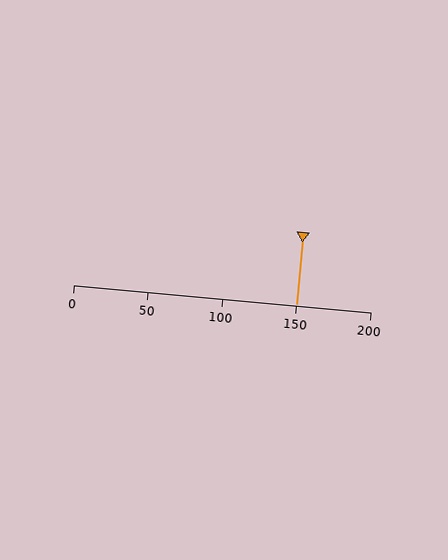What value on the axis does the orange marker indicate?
The marker indicates approximately 150.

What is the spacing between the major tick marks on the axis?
The major ticks are spaced 50 apart.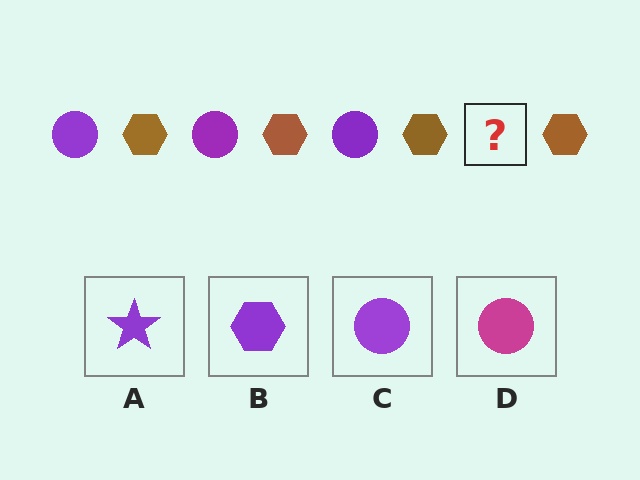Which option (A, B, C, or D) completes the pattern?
C.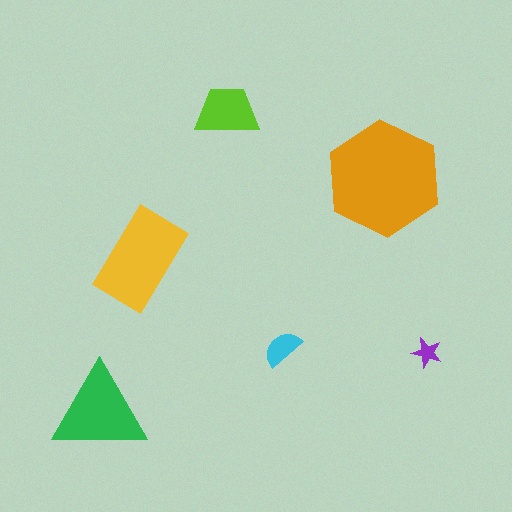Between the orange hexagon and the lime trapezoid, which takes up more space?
The orange hexagon.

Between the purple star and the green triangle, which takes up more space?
The green triangle.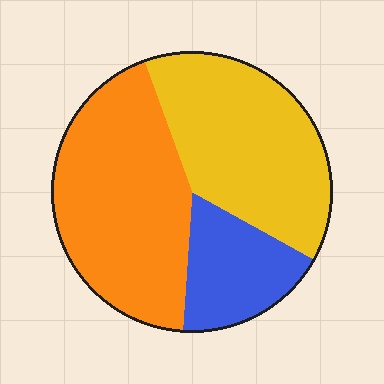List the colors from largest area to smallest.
From largest to smallest: orange, yellow, blue.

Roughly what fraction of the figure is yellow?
Yellow covers around 40% of the figure.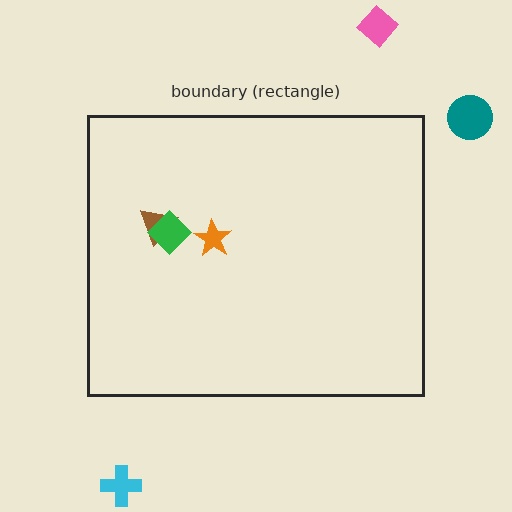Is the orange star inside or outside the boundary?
Inside.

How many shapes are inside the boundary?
3 inside, 3 outside.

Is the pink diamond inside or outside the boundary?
Outside.